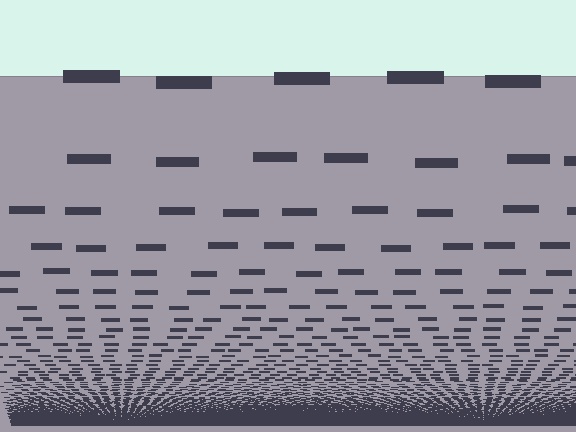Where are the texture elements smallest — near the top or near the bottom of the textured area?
Near the bottom.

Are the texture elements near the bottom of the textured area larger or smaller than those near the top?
Smaller. The gradient is inverted — elements near the bottom are smaller and denser.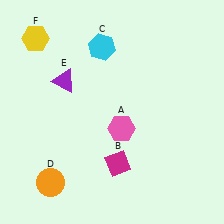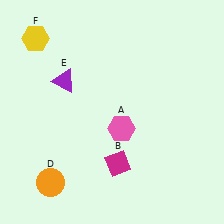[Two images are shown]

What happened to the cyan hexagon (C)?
The cyan hexagon (C) was removed in Image 2. It was in the top-left area of Image 1.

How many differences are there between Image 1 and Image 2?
There is 1 difference between the two images.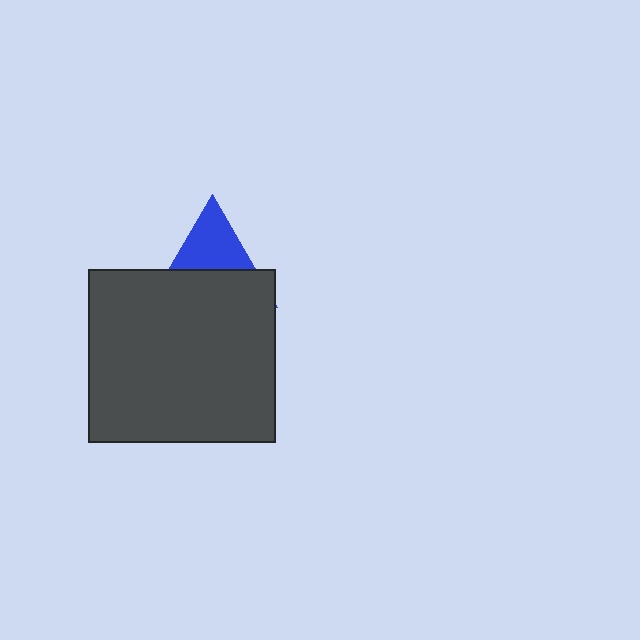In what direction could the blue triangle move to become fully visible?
The blue triangle could move up. That would shift it out from behind the dark gray rectangle entirely.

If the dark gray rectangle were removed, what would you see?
You would see the complete blue triangle.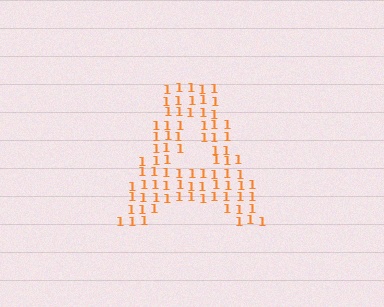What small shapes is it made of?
It is made of small digit 1's.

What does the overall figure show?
The overall figure shows the letter A.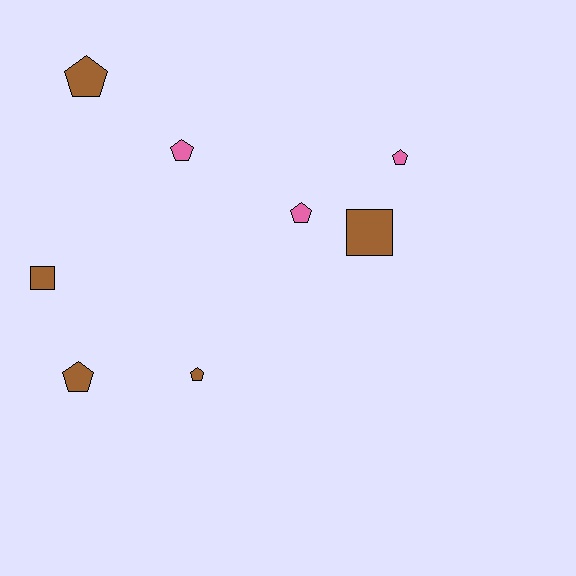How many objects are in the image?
There are 8 objects.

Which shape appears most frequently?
Pentagon, with 6 objects.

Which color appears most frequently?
Brown, with 5 objects.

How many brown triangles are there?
There are no brown triangles.